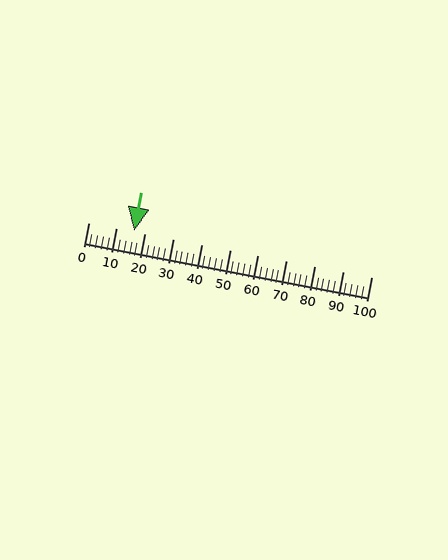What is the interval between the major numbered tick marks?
The major tick marks are spaced 10 units apart.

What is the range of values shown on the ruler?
The ruler shows values from 0 to 100.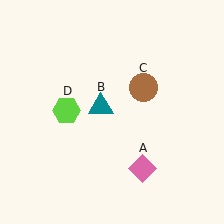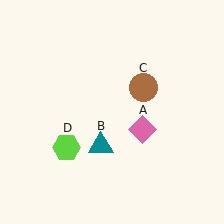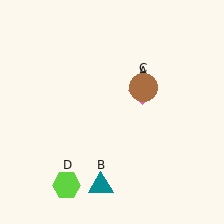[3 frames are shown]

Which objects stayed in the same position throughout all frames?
Brown circle (object C) remained stationary.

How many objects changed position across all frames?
3 objects changed position: pink diamond (object A), teal triangle (object B), lime hexagon (object D).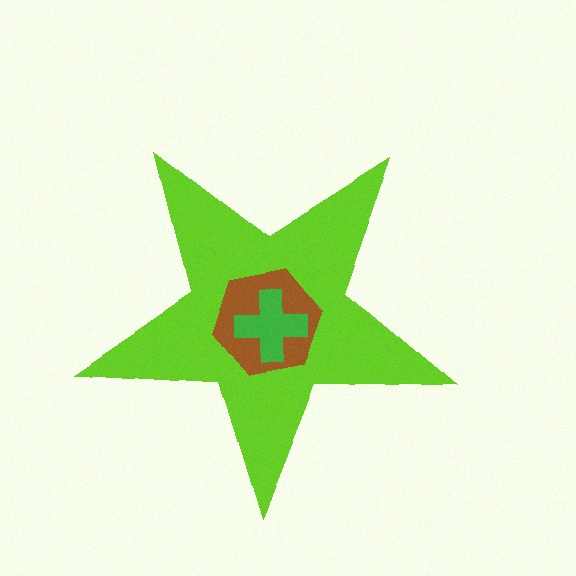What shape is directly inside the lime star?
The brown hexagon.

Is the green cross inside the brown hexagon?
Yes.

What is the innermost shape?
The green cross.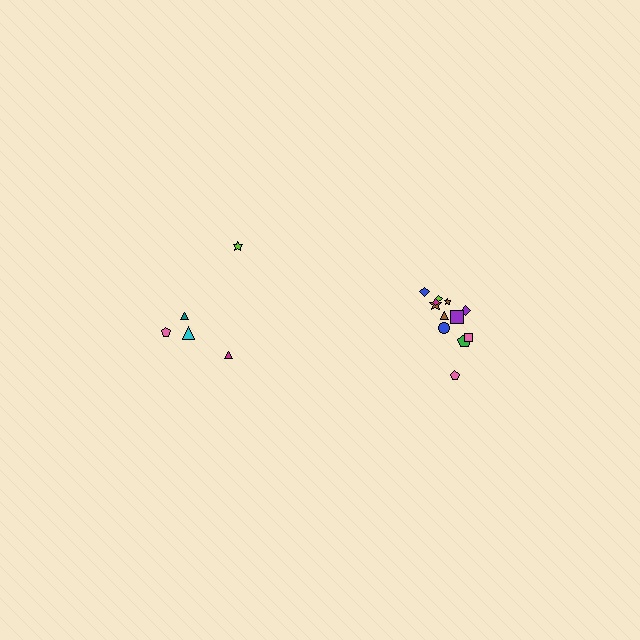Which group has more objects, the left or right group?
The right group.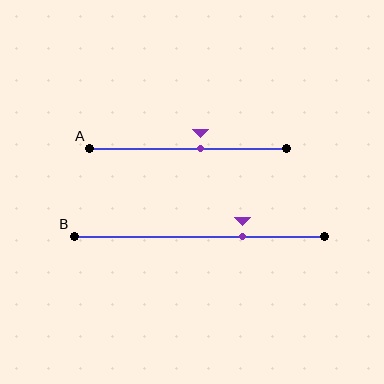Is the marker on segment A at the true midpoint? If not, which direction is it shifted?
No, the marker on segment A is shifted to the right by about 6% of the segment length.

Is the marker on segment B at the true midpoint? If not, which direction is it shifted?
No, the marker on segment B is shifted to the right by about 17% of the segment length.